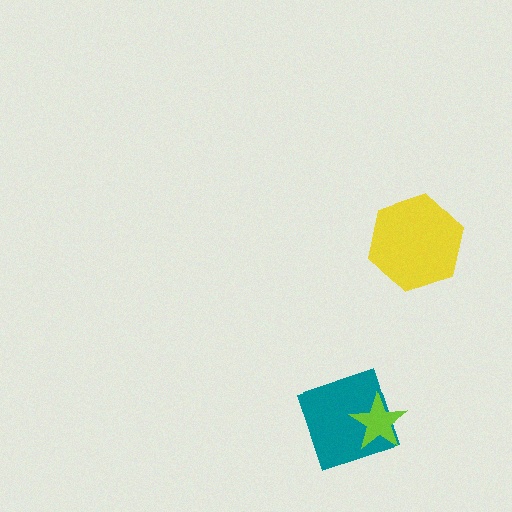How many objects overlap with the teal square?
1 object overlaps with the teal square.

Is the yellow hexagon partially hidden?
No, no other shape covers it.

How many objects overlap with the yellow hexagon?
0 objects overlap with the yellow hexagon.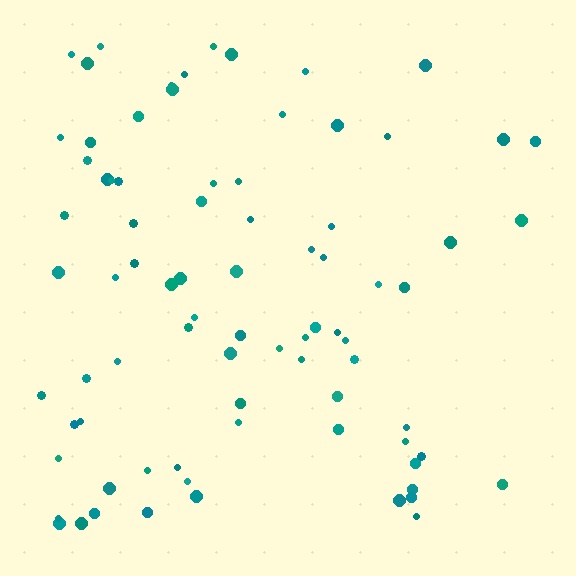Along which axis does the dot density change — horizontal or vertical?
Horizontal.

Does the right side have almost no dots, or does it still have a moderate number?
Still a moderate number, just noticeably fewer than the left.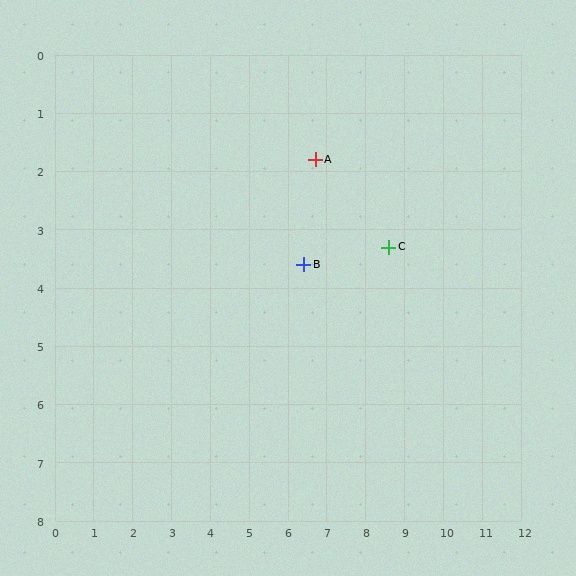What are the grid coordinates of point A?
Point A is at approximately (6.7, 1.8).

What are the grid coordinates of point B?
Point B is at approximately (6.4, 3.6).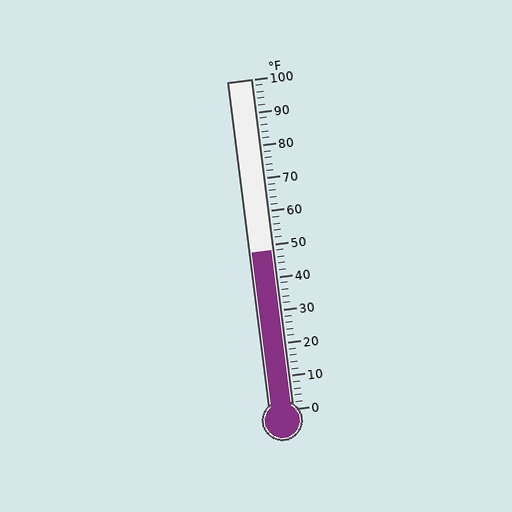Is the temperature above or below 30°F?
The temperature is above 30°F.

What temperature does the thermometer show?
The thermometer shows approximately 48°F.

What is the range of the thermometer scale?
The thermometer scale ranges from 0°F to 100°F.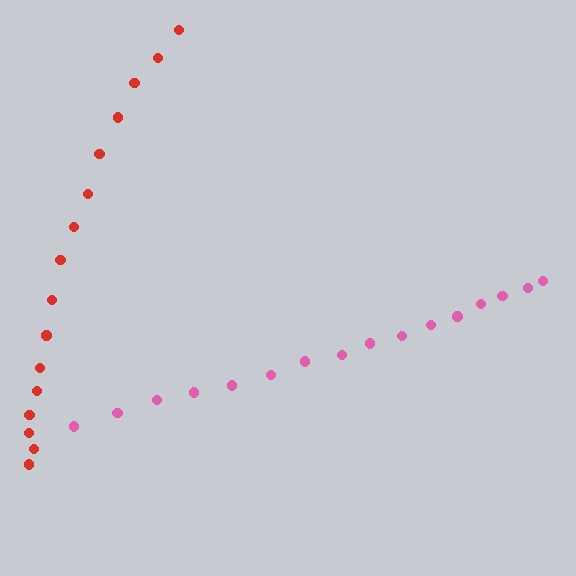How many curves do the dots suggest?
There are 2 distinct paths.